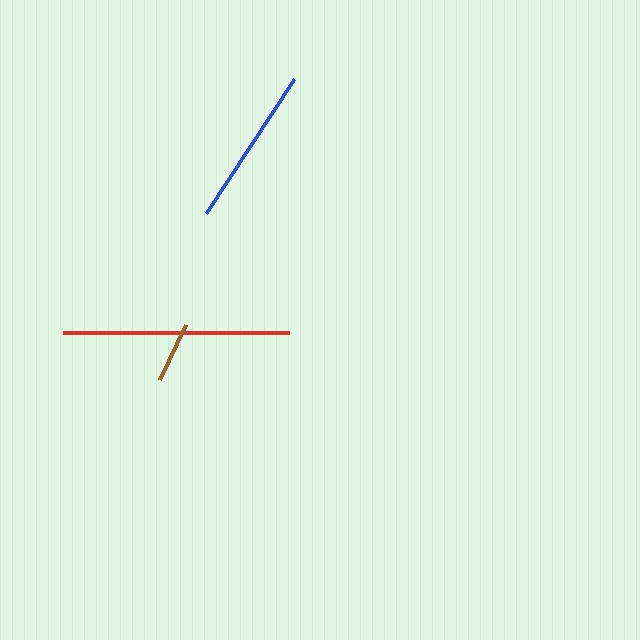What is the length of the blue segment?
The blue segment is approximately 160 pixels long.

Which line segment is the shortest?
The brown line is the shortest at approximately 61 pixels.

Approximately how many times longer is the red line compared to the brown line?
The red line is approximately 3.7 times the length of the brown line.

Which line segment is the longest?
The red line is the longest at approximately 225 pixels.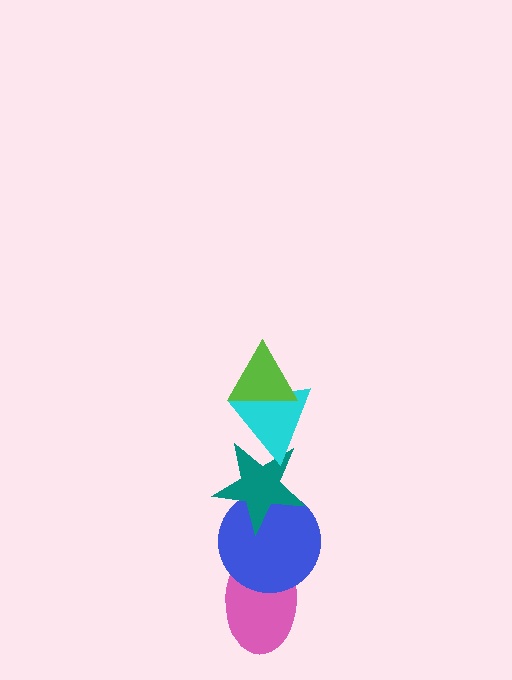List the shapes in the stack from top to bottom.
From top to bottom: the lime triangle, the cyan triangle, the teal star, the blue circle, the pink ellipse.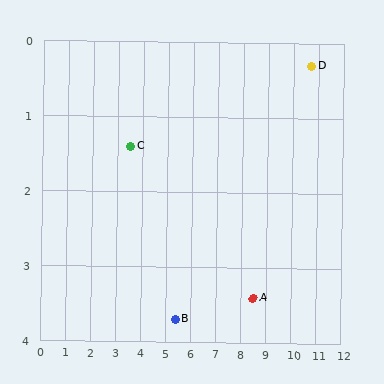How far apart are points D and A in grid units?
Points D and A are about 3.8 grid units apart.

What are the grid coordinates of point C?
Point C is at approximately (3.5, 1.4).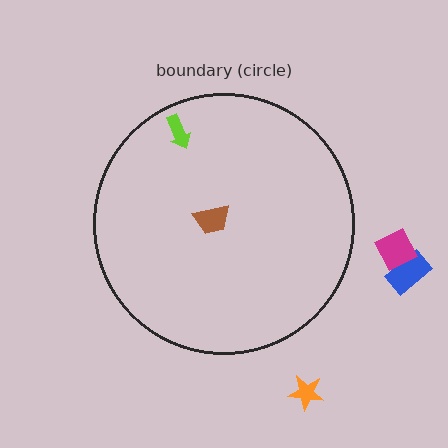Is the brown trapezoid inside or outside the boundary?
Inside.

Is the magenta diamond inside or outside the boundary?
Outside.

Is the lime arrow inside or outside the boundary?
Inside.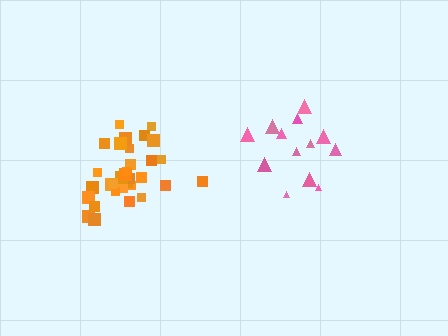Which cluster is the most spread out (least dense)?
Pink.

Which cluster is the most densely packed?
Orange.